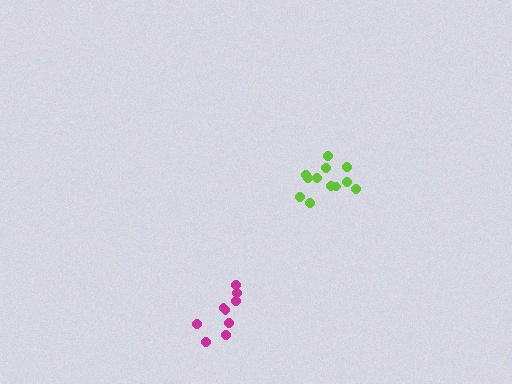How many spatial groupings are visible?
There are 2 spatial groupings.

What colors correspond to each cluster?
The clusters are colored: magenta, lime.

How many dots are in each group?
Group 1: 9 dots, Group 2: 12 dots (21 total).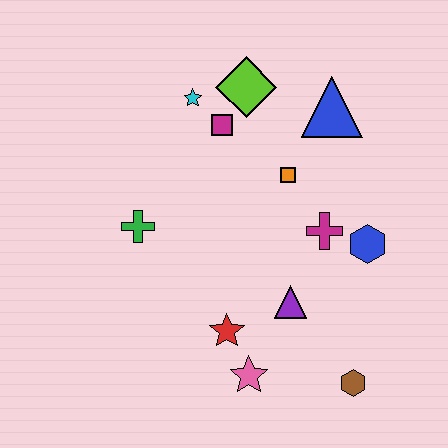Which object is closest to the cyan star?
The magenta square is closest to the cyan star.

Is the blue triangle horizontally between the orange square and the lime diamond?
No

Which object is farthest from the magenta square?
The brown hexagon is farthest from the magenta square.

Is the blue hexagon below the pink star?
No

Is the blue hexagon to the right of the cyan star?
Yes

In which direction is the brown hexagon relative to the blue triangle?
The brown hexagon is below the blue triangle.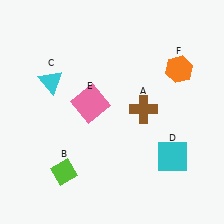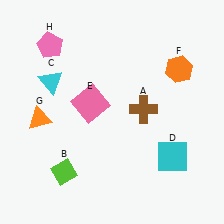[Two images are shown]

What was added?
An orange triangle (G), a pink pentagon (H) were added in Image 2.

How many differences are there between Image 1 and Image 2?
There are 2 differences between the two images.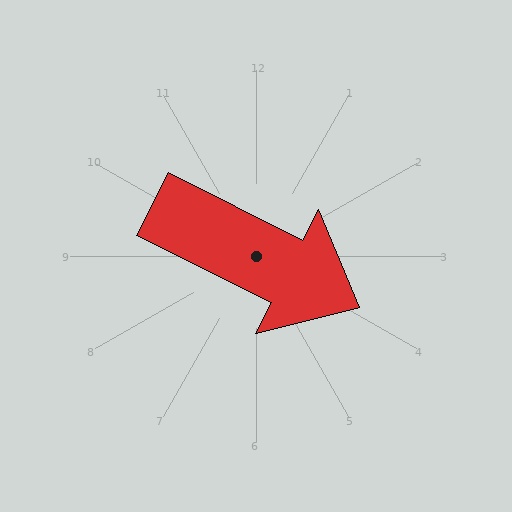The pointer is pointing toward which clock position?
Roughly 4 o'clock.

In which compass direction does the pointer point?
Southeast.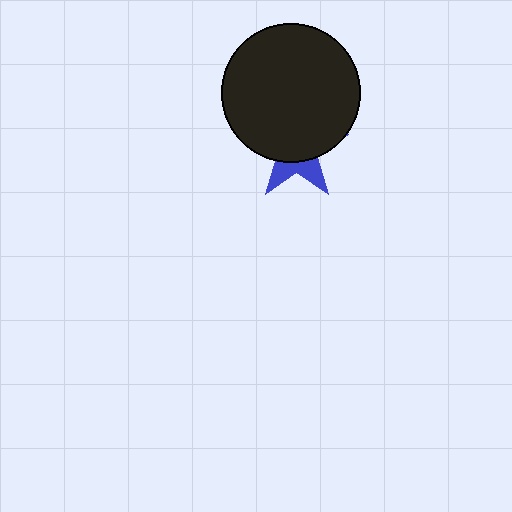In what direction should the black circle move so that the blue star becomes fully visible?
The black circle should move up. That is the shortest direction to clear the overlap and leave the blue star fully visible.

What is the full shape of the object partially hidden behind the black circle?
The partially hidden object is a blue star.